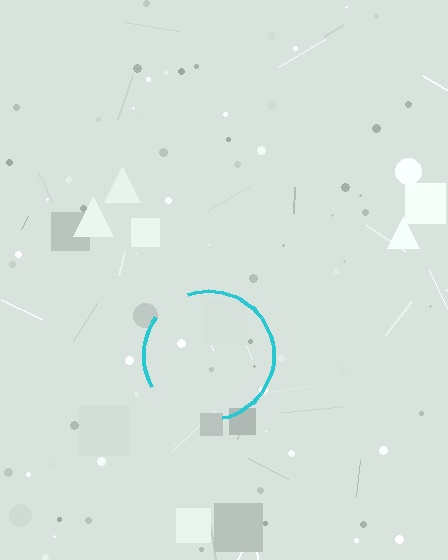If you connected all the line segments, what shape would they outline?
They would outline a circle.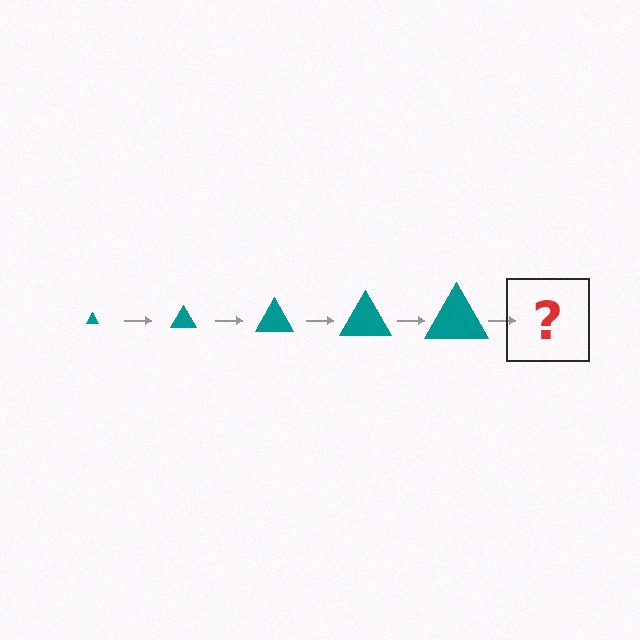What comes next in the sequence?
The next element should be a teal triangle, larger than the previous one.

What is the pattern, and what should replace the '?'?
The pattern is that the triangle gets progressively larger each step. The '?' should be a teal triangle, larger than the previous one.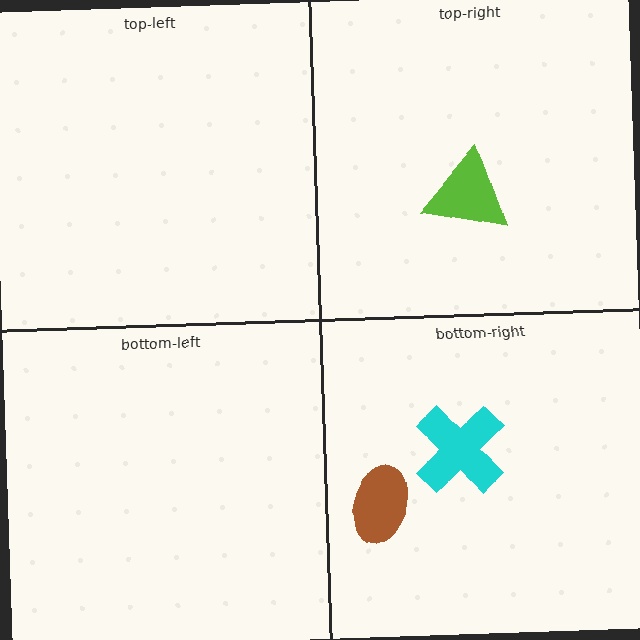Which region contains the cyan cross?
The bottom-right region.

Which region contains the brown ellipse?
The bottom-right region.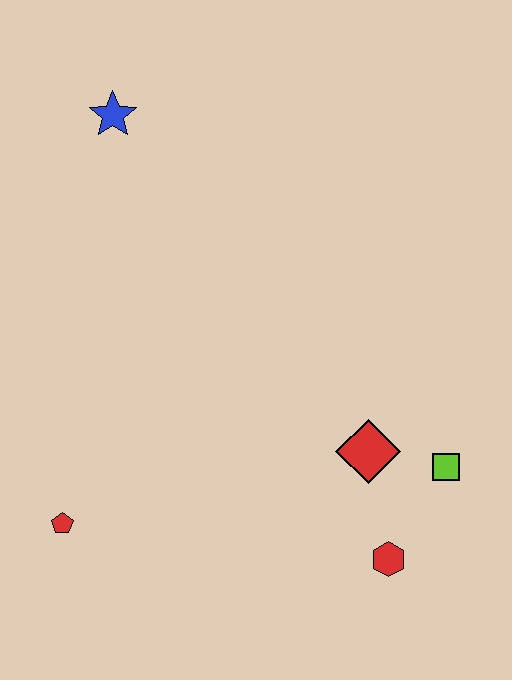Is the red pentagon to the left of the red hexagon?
Yes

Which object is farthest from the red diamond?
The blue star is farthest from the red diamond.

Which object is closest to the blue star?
The red pentagon is closest to the blue star.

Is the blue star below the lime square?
No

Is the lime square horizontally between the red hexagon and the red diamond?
No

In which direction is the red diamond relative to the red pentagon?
The red diamond is to the right of the red pentagon.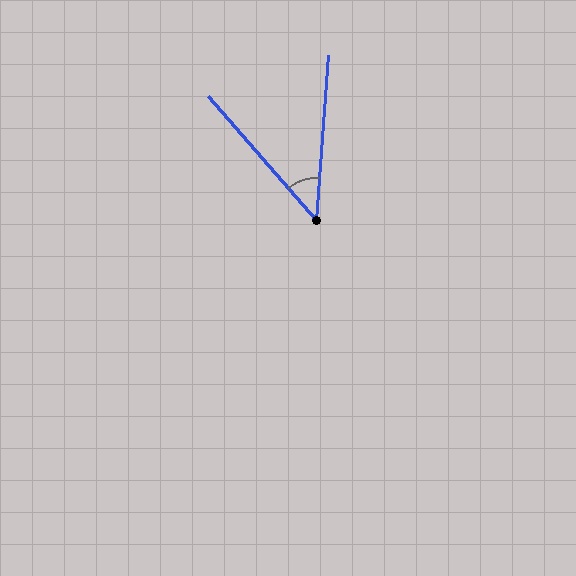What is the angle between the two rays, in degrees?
Approximately 45 degrees.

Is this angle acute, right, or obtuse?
It is acute.